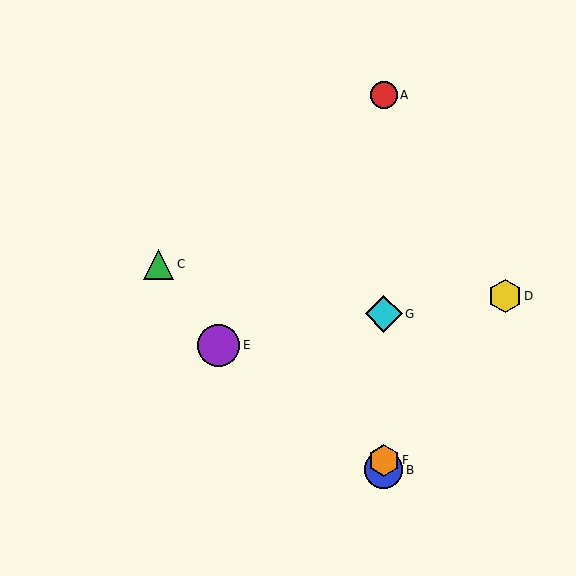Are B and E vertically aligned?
No, B is at x≈384 and E is at x≈219.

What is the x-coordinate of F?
Object F is at x≈384.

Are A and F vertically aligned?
Yes, both are at x≈384.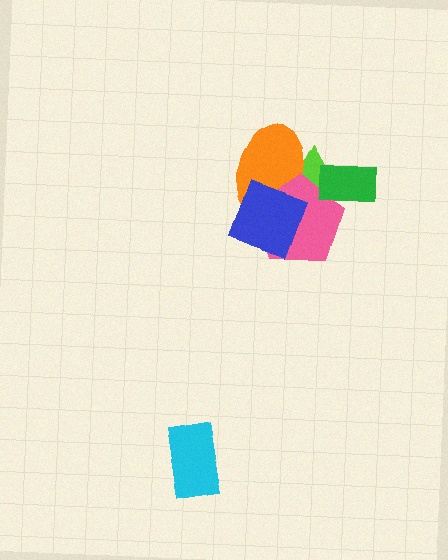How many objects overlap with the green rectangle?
2 objects overlap with the green rectangle.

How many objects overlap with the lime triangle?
4 objects overlap with the lime triangle.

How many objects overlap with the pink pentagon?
4 objects overlap with the pink pentagon.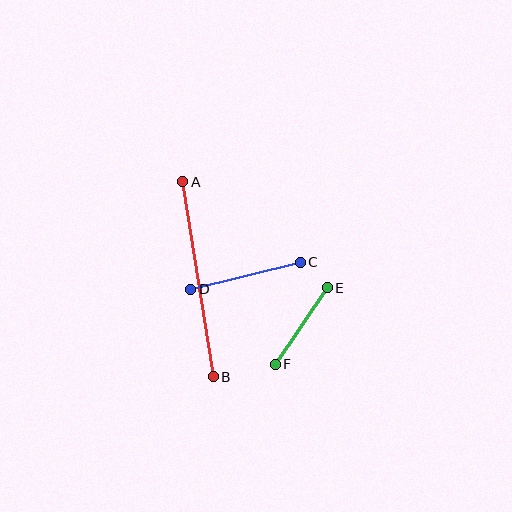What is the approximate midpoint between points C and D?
The midpoint is at approximately (246, 276) pixels.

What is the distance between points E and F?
The distance is approximately 92 pixels.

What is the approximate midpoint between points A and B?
The midpoint is at approximately (198, 279) pixels.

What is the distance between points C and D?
The distance is approximately 112 pixels.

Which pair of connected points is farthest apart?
Points A and B are farthest apart.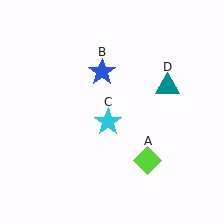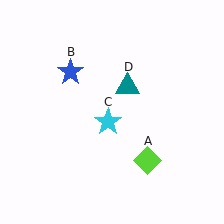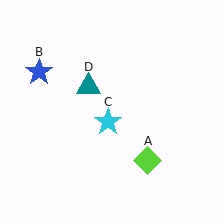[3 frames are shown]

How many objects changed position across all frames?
2 objects changed position: blue star (object B), teal triangle (object D).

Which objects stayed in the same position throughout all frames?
Lime diamond (object A) and cyan star (object C) remained stationary.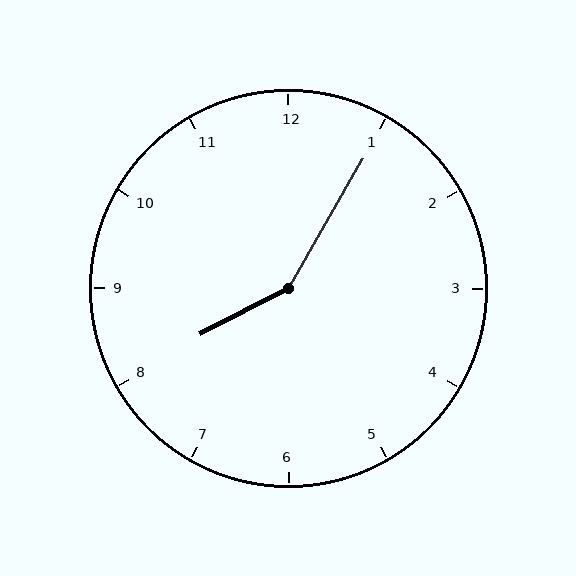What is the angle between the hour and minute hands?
Approximately 148 degrees.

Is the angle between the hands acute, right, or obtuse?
It is obtuse.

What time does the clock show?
8:05.